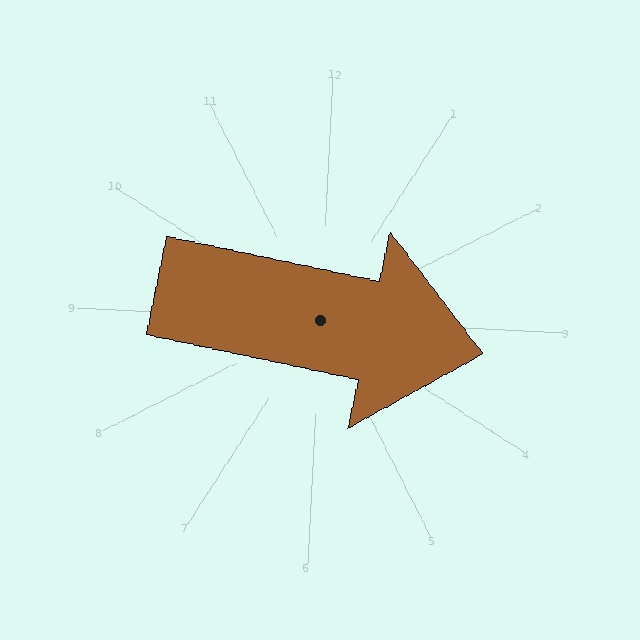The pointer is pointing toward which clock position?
Roughly 3 o'clock.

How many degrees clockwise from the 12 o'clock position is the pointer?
Approximately 99 degrees.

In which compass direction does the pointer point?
East.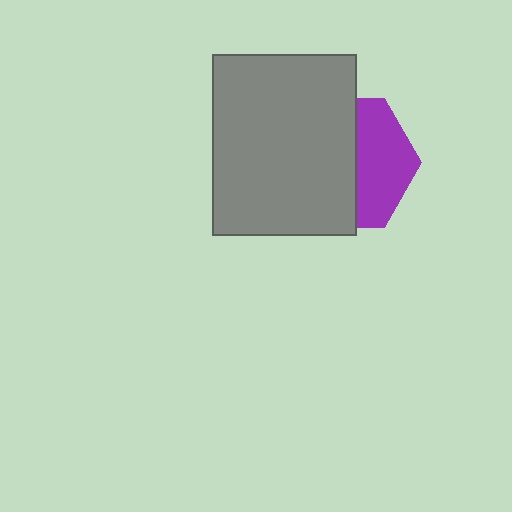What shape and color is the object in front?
The object in front is a gray rectangle.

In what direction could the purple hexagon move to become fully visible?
The purple hexagon could move right. That would shift it out from behind the gray rectangle entirely.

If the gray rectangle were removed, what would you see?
You would see the complete purple hexagon.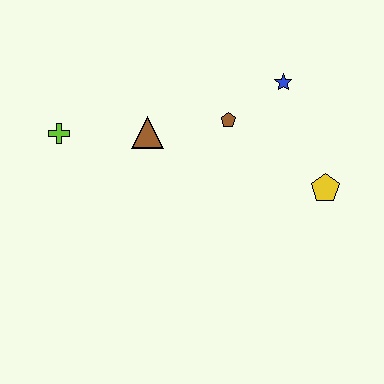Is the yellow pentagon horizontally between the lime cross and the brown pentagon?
No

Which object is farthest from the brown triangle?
The yellow pentagon is farthest from the brown triangle.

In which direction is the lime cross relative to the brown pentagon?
The lime cross is to the left of the brown pentagon.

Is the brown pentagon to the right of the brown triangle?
Yes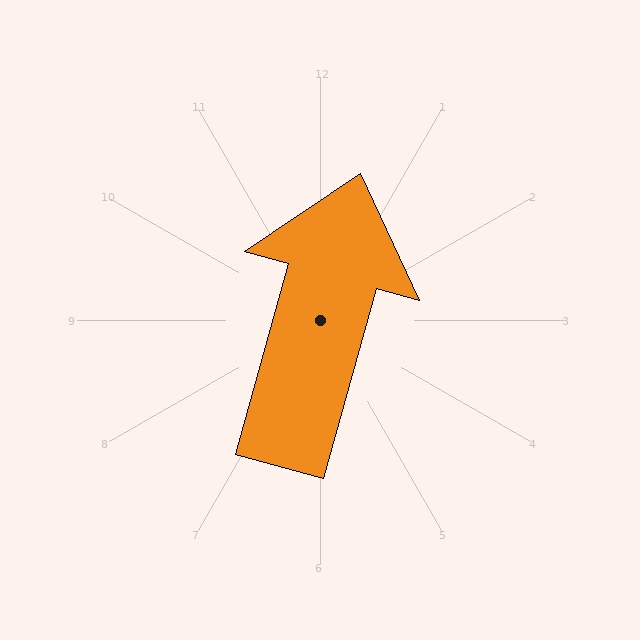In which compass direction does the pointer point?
North.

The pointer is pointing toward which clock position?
Roughly 1 o'clock.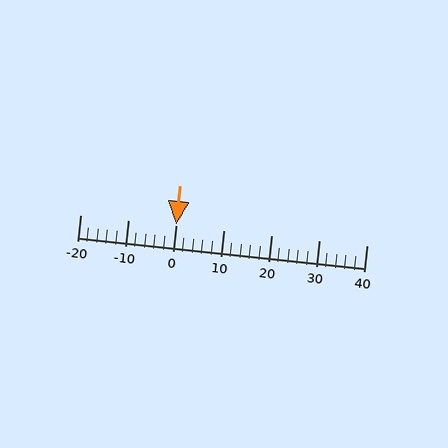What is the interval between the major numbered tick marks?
The major tick marks are spaced 10 units apart.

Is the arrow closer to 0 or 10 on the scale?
The arrow is closer to 0.